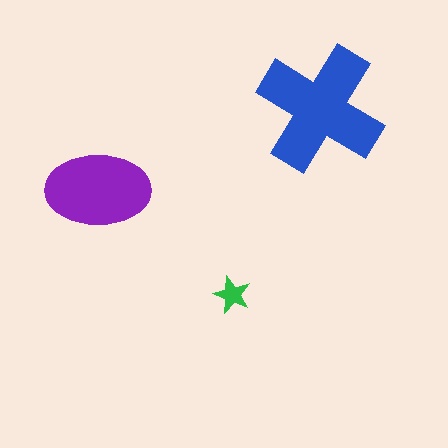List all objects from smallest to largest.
The green star, the purple ellipse, the blue cross.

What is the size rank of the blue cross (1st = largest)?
1st.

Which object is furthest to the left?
The purple ellipse is leftmost.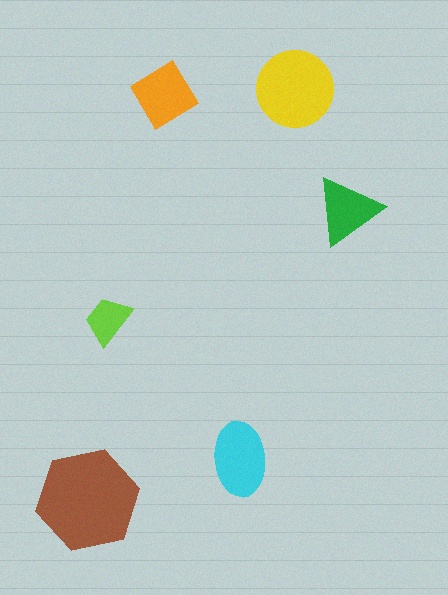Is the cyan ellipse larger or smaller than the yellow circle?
Smaller.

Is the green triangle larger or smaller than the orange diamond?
Smaller.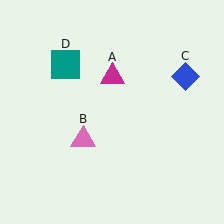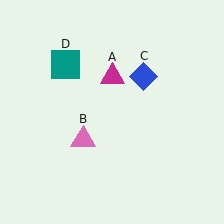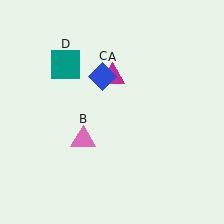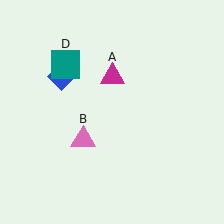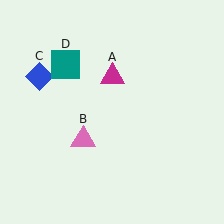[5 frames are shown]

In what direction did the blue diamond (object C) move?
The blue diamond (object C) moved left.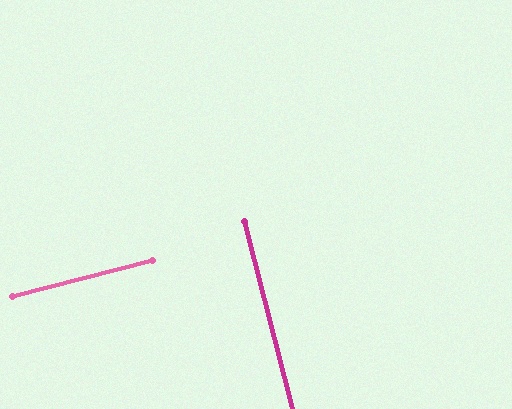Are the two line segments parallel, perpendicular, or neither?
Perpendicular — they meet at approximately 90°.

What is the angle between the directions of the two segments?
Approximately 90 degrees.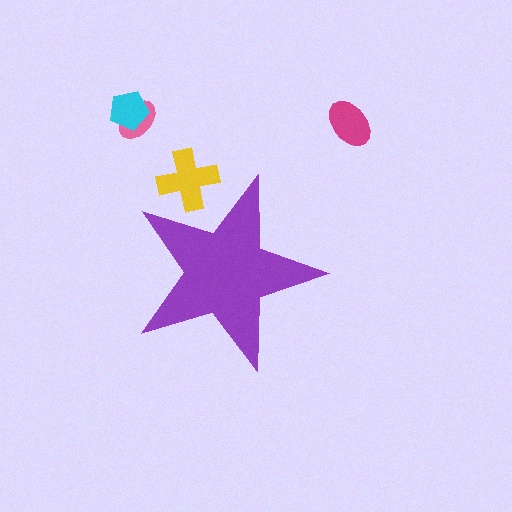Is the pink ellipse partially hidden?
No, the pink ellipse is fully visible.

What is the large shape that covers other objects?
A purple star.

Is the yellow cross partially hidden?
Yes, the yellow cross is partially hidden behind the purple star.